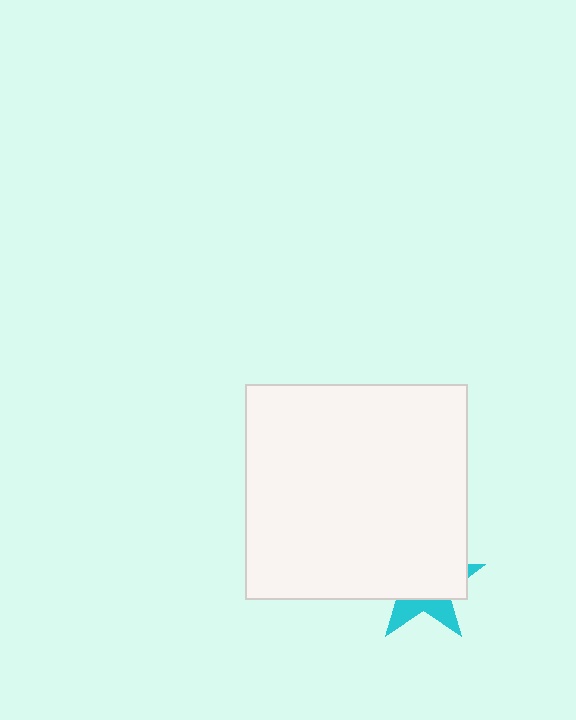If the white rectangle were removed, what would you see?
You would see the complete cyan star.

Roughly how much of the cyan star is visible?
A small part of it is visible (roughly 32%).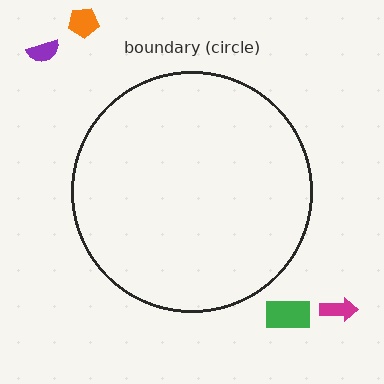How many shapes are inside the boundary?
0 inside, 4 outside.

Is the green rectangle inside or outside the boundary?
Outside.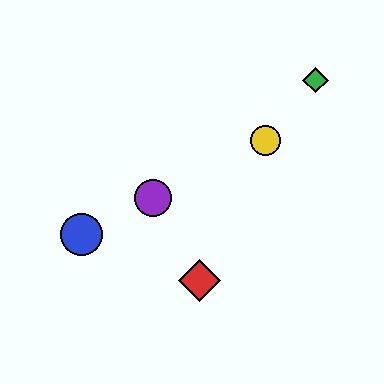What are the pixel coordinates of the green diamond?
The green diamond is at (316, 80).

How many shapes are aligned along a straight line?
3 shapes (the blue circle, the yellow circle, the purple circle) are aligned along a straight line.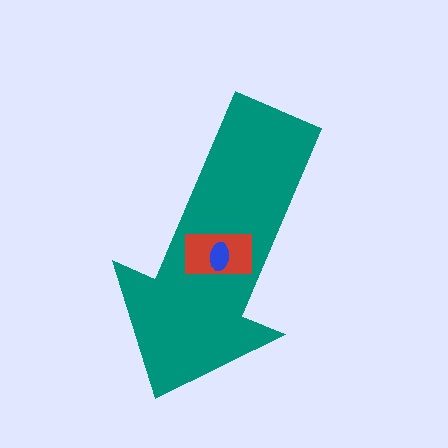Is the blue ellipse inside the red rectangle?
Yes.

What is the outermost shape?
The teal arrow.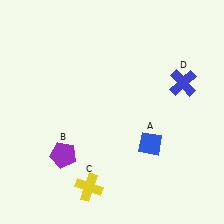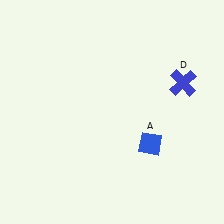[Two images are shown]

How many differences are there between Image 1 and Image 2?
There are 2 differences between the two images.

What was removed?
The yellow cross (C), the purple pentagon (B) were removed in Image 2.